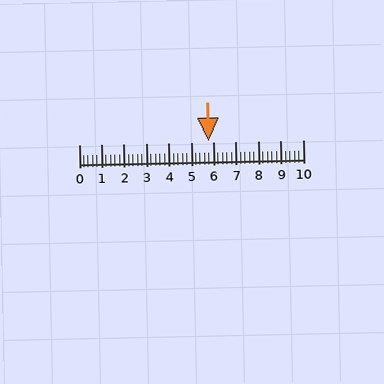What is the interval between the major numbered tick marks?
The major tick marks are spaced 1 units apart.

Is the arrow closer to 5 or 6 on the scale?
The arrow is closer to 6.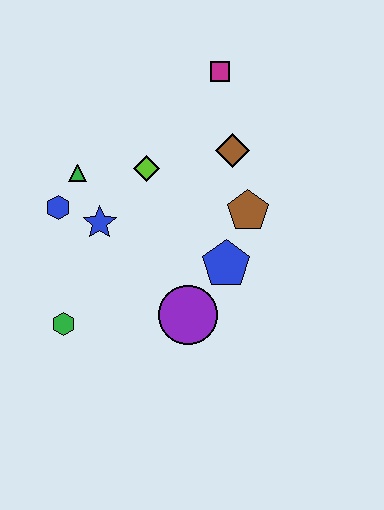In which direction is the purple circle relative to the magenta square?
The purple circle is below the magenta square.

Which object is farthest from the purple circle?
The magenta square is farthest from the purple circle.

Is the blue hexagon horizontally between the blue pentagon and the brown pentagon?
No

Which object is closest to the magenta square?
The brown diamond is closest to the magenta square.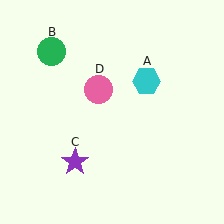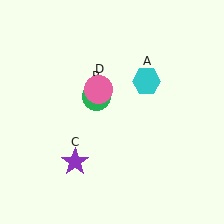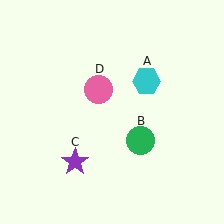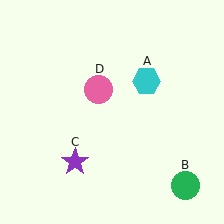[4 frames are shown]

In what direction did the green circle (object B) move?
The green circle (object B) moved down and to the right.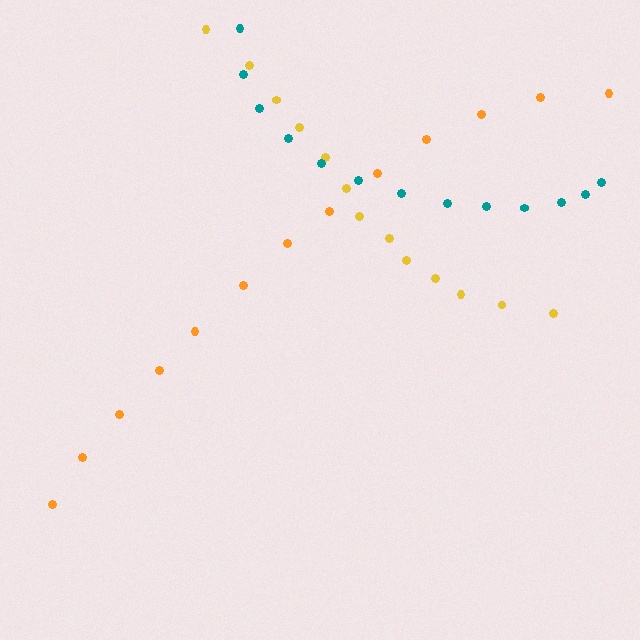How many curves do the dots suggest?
There are 3 distinct paths.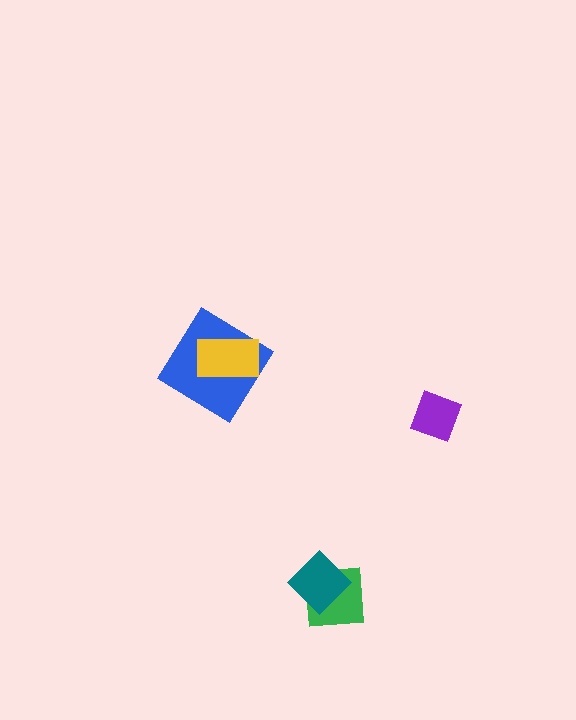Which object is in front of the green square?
The teal diamond is in front of the green square.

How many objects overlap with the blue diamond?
1 object overlaps with the blue diamond.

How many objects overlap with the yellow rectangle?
1 object overlaps with the yellow rectangle.